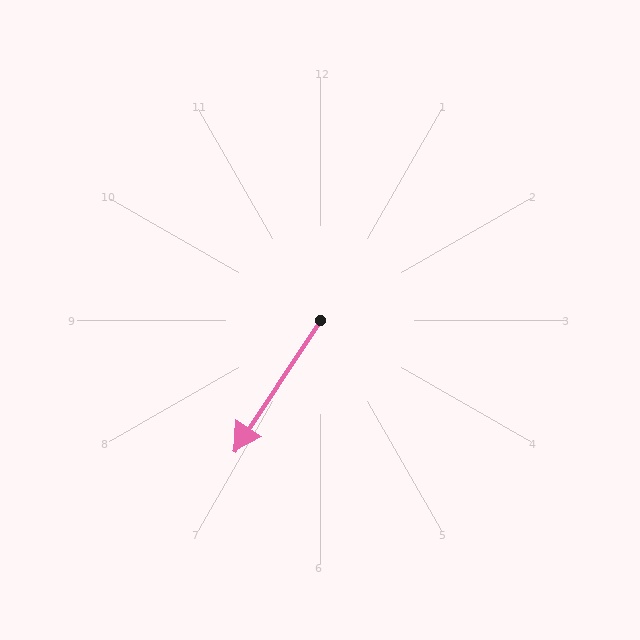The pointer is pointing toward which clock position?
Roughly 7 o'clock.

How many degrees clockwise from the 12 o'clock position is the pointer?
Approximately 213 degrees.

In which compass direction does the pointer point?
Southwest.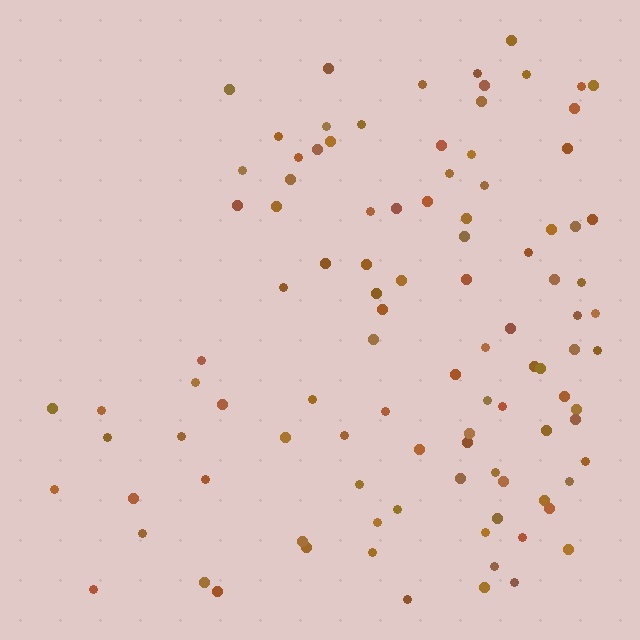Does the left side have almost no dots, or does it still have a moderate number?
Still a moderate number, just noticeably fewer than the right.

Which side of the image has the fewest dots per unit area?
The left.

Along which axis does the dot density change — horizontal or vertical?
Horizontal.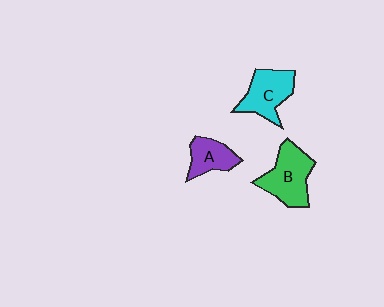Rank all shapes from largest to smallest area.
From largest to smallest: B (green), C (cyan), A (purple).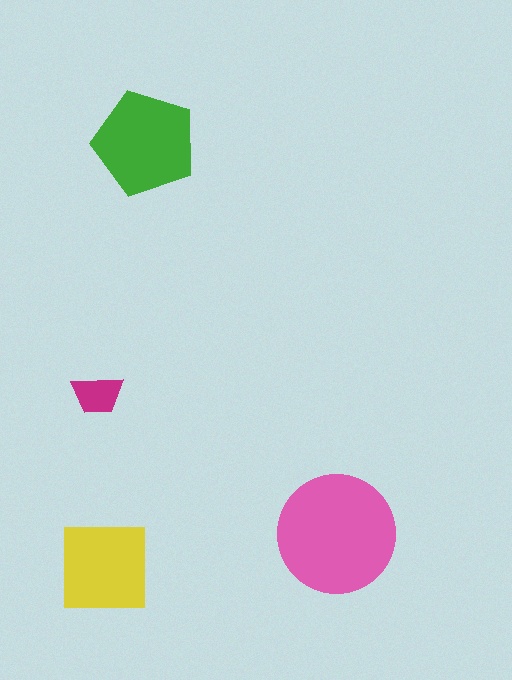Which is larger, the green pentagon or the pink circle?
The pink circle.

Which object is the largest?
The pink circle.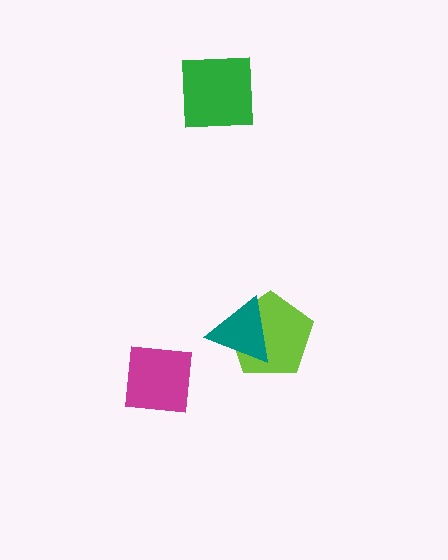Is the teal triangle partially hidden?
No, no other shape covers it.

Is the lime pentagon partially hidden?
Yes, it is partially covered by another shape.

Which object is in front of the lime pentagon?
The teal triangle is in front of the lime pentagon.